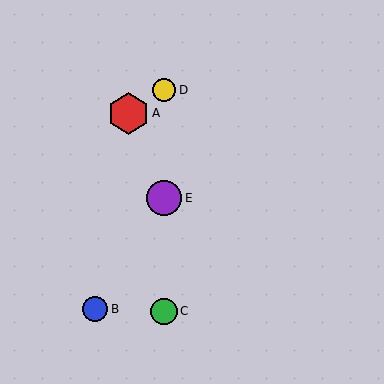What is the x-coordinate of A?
Object A is at x≈129.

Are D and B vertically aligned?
No, D is at x≈164 and B is at x≈95.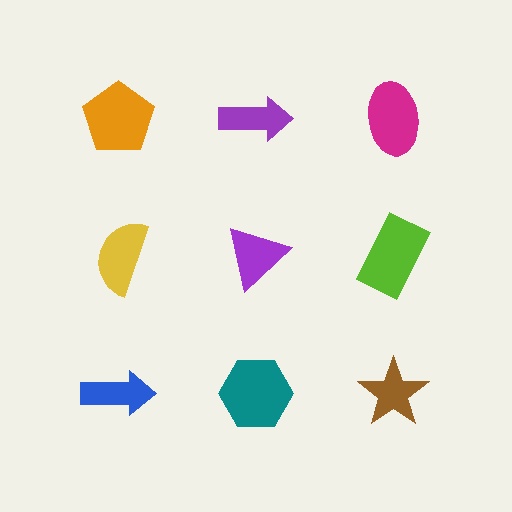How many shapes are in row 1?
3 shapes.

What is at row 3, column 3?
A brown star.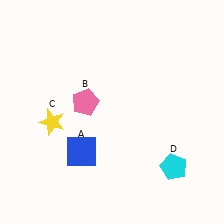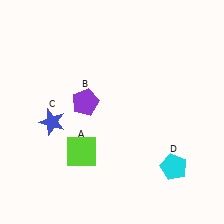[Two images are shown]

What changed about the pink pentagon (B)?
In Image 1, B is pink. In Image 2, it changed to purple.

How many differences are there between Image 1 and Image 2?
There are 3 differences between the two images.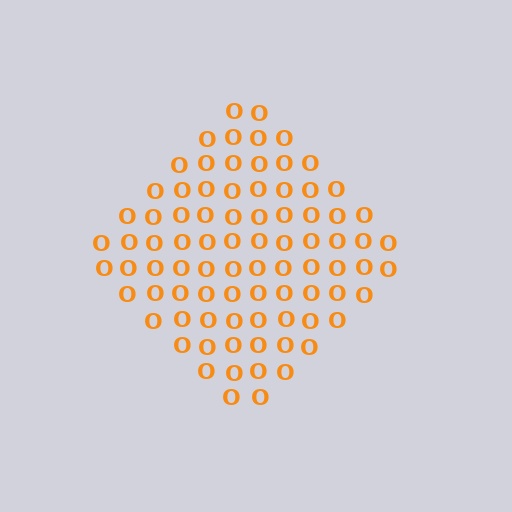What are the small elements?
The small elements are letter O's.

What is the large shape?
The large shape is a diamond.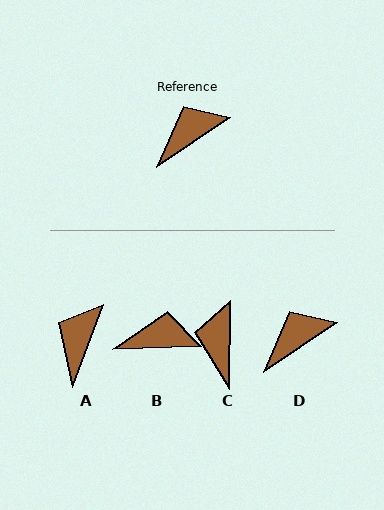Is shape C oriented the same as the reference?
No, it is off by about 55 degrees.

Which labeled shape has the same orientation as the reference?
D.